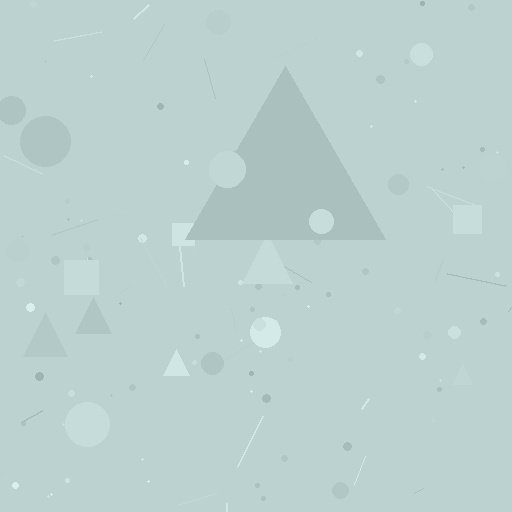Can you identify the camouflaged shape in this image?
The camouflaged shape is a triangle.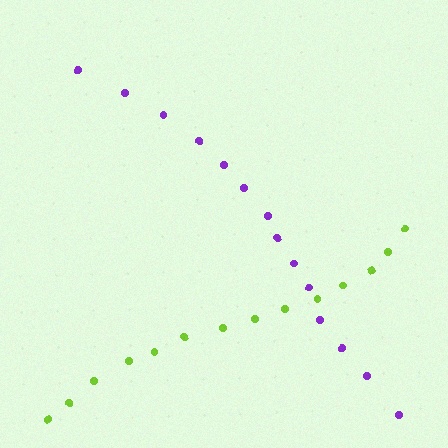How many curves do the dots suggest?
There are 2 distinct paths.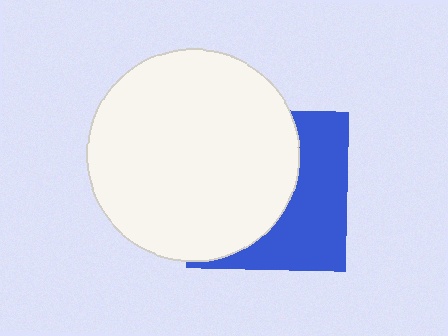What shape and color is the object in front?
The object in front is a white circle.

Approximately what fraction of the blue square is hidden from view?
Roughly 57% of the blue square is hidden behind the white circle.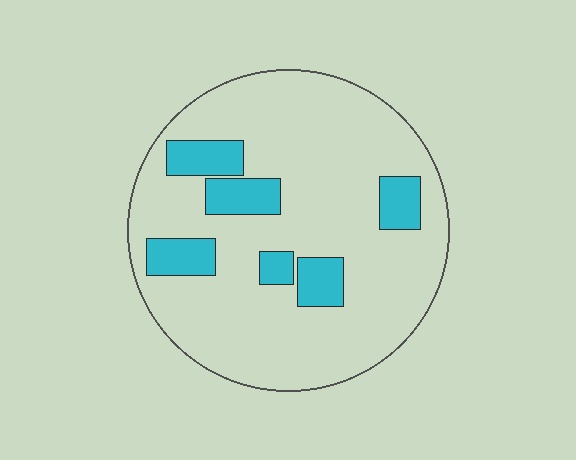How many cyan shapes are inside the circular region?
6.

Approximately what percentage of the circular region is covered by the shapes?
Approximately 15%.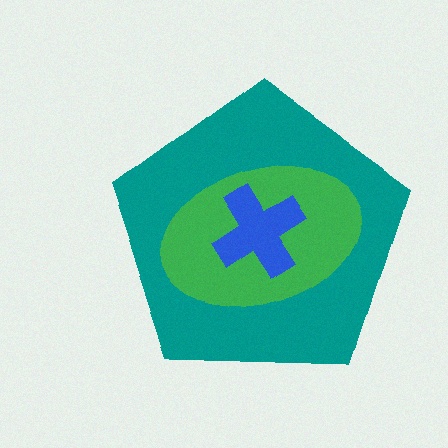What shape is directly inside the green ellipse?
The blue cross.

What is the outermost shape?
The teal pentagon.